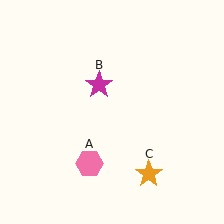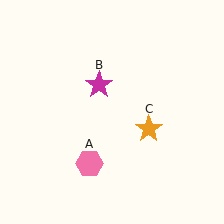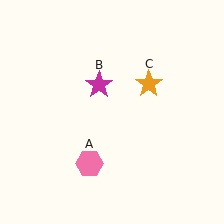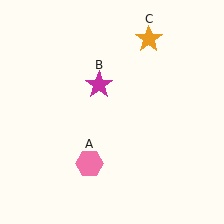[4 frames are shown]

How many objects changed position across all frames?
1 object changed position: orange star (object C).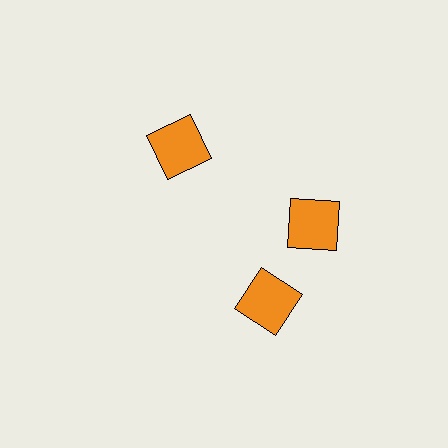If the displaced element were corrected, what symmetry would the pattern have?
It would have 3-fold rotational symmetry — the pattern would map onto itself every 120 degrees.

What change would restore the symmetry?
The symmetry would be restored by rotating it back into even spacing with its neighbors so that all 3 squares sit at equal angles and equal distance from the center.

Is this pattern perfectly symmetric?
No. The 3 orange squares are arranged in a ring, but one element near the 7 o'clock position is rotated out of alignment along the ring, breaking the 3-fold rotational symmetry.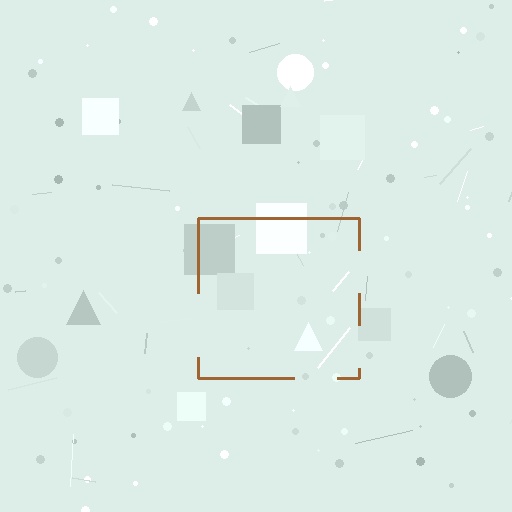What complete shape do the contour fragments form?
The contour fragments form a square.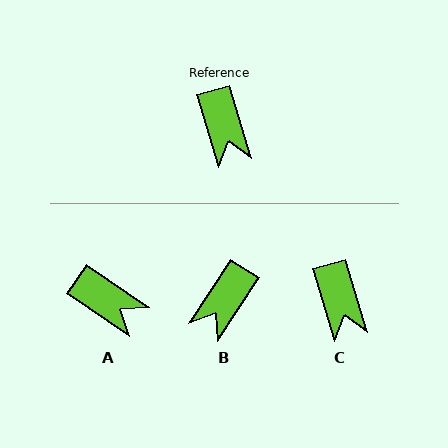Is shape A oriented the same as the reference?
No, it is off by about 39 degrees.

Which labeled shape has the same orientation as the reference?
C.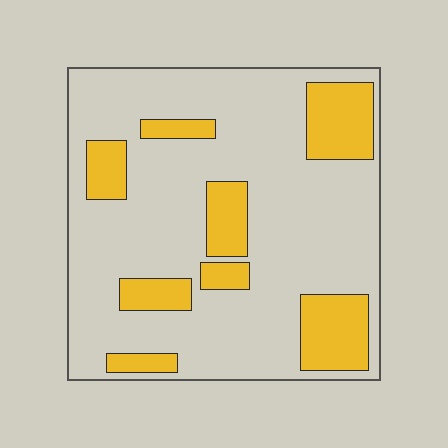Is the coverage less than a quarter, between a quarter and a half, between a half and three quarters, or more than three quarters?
Less than a quarter.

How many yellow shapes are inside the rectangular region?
8.